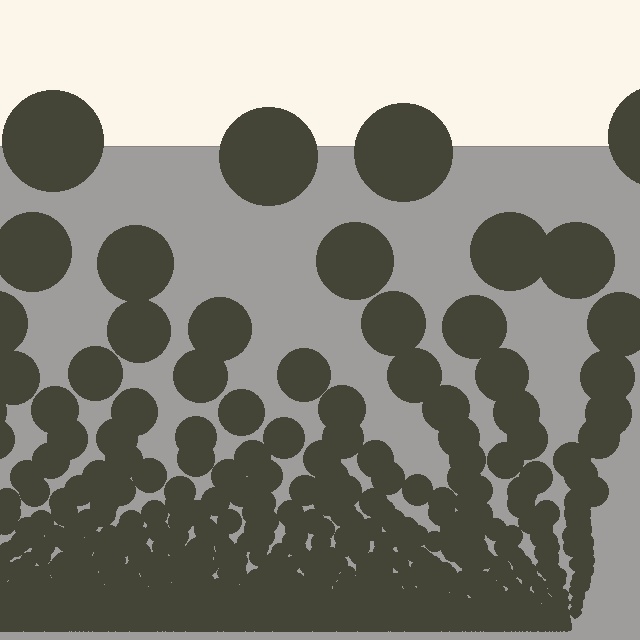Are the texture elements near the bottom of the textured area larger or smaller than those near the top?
Smaller. The gradient is inverted — elements near the bottom are smaller and denser.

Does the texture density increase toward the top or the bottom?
Density increases toward the bottom.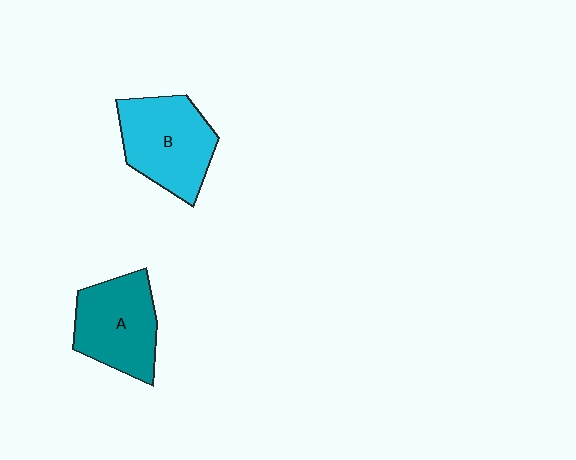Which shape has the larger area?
Shape B (cyan).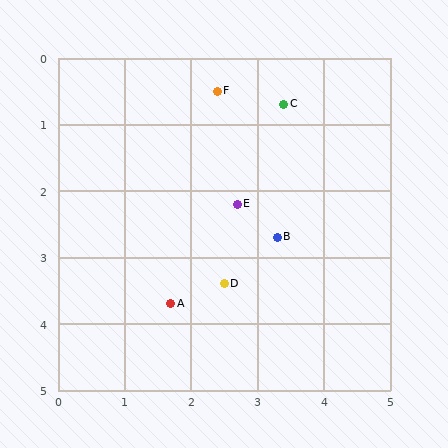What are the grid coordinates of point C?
Point C is at approximately (3.4, 0.7).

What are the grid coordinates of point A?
Point A is at approximately (1.7, 3.7).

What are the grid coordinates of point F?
Point F is at approximately (2.4, 0.5).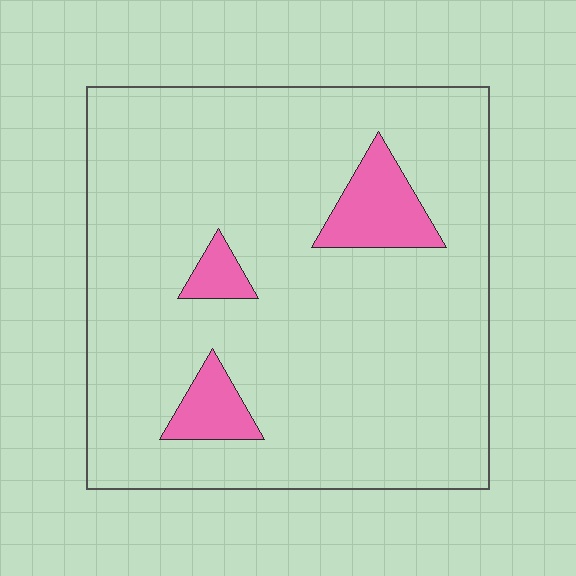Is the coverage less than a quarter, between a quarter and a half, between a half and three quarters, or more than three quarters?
Less than a quarter.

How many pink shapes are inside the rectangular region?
3.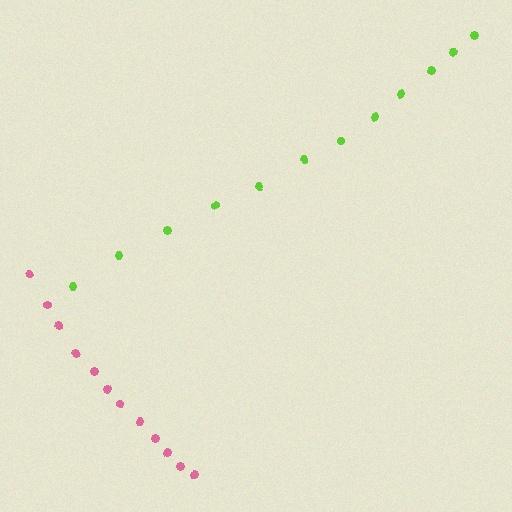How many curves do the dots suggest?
There are 2 distinct paths.